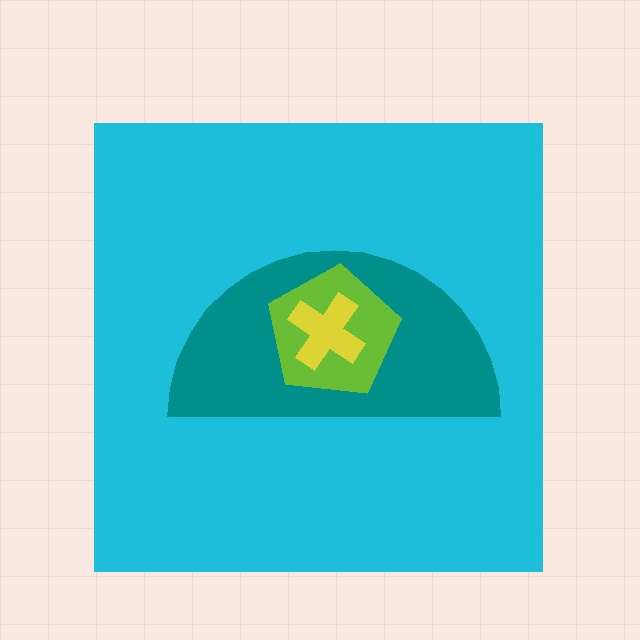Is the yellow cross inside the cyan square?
Yes.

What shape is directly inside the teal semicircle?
The lime pentagon.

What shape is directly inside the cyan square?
The teal semicircle.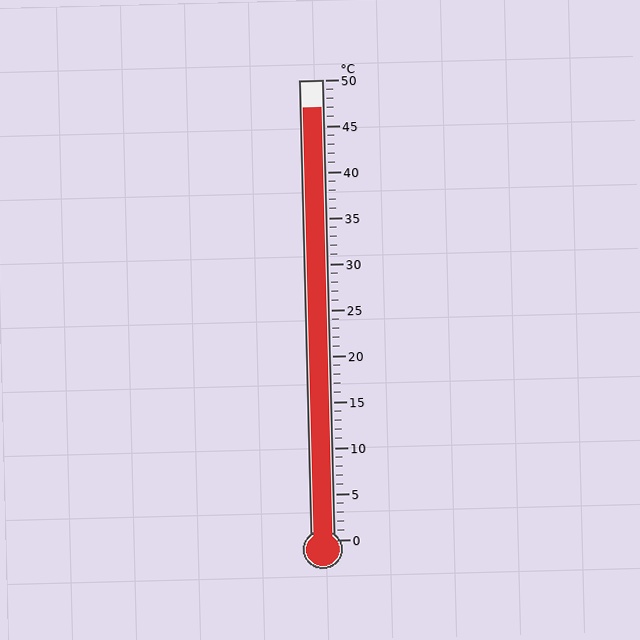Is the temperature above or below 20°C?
The temperature is above 20°C.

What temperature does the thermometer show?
The thermometer shows approximately 47°C.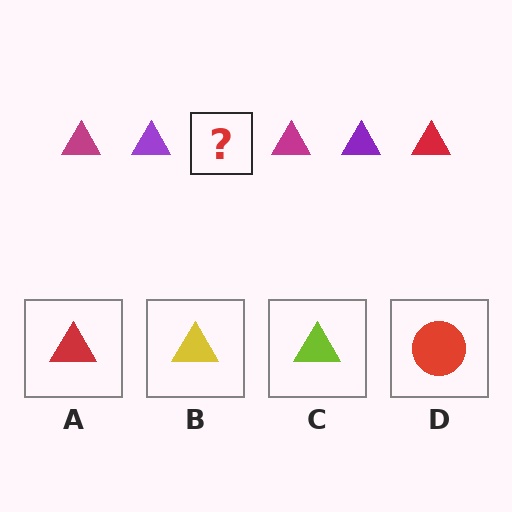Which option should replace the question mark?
Option A.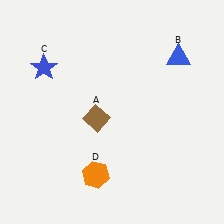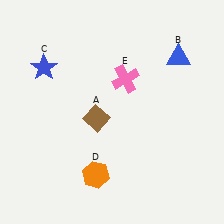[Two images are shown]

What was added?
A pink cross (E) was added in Image 2.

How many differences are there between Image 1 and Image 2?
There is 1 difference between the two images.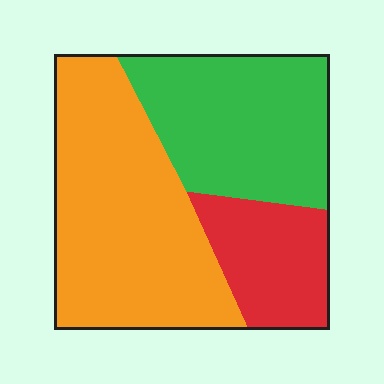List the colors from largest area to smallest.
From largest to smallest: orange, green, red.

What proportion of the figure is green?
Green takes up about one third (1/3) of the figure.